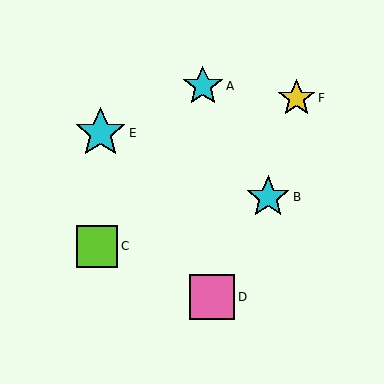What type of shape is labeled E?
Shape E is a cyan star.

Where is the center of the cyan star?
The center of the cyan star is at (268, 197).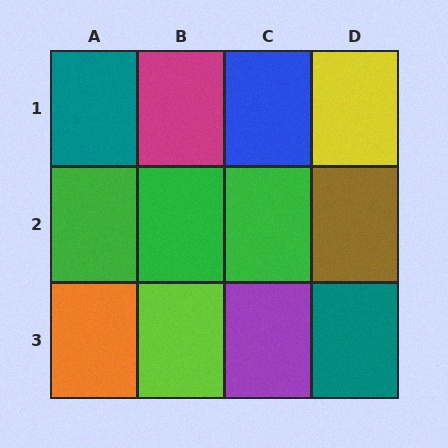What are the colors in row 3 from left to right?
Orange, lime, purple, teal.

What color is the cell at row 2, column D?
Brown.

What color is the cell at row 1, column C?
Blue.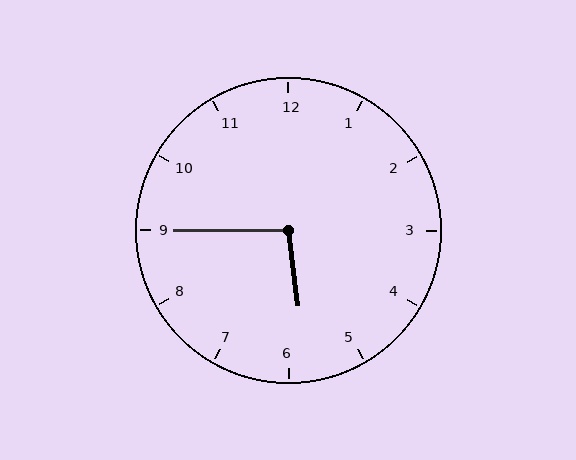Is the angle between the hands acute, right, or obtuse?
It is obtuse.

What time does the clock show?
5:45.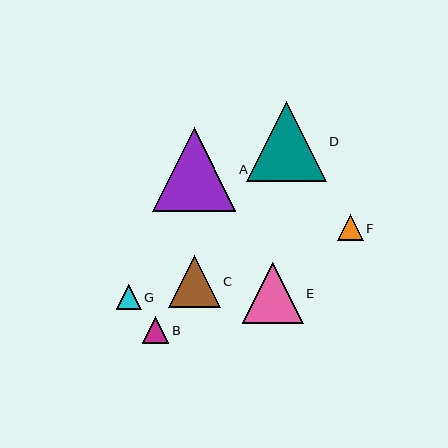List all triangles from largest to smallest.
From largest to smallest: A, D, E, C, B, F, G.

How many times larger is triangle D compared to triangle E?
Triangle D is approximately 1.3 times the size of triangle E.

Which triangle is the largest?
Triangle A is the largest with a size of approximately 83 pixels.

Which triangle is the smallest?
Triangle G is the smallest with a size of approximately 25 pixels.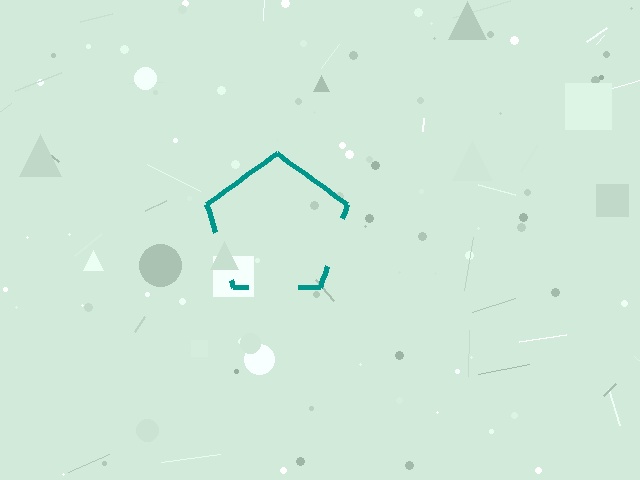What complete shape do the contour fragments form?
The contour fragments form a pentagon.